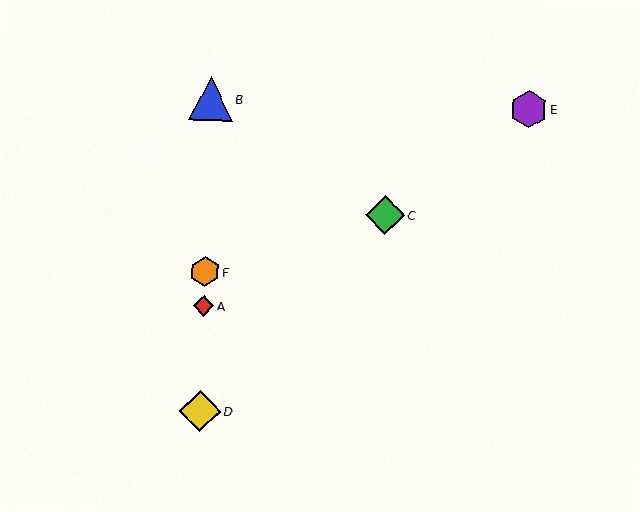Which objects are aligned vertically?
Objects A, B, D, F are aligned vertically.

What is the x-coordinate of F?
Object F is at x≈205.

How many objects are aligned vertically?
4 objects (A, B, D, F) are aligned vertically.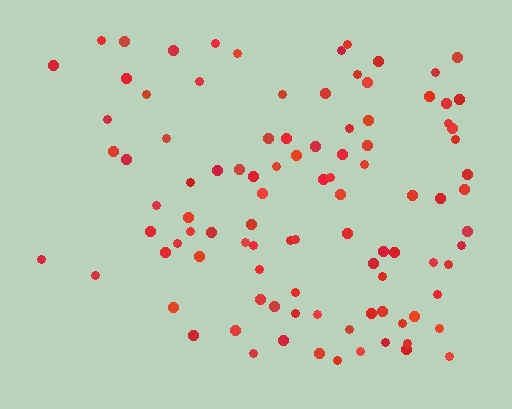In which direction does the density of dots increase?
From left to right, with the right side densest.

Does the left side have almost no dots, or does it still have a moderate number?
Still a moderate number, just noticeably fewer than the right.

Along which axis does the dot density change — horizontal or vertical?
Horizontal.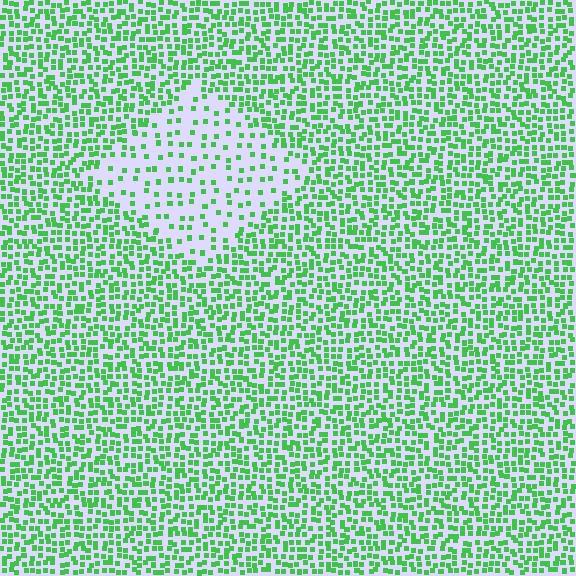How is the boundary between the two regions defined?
The boundary is defined by a change in element density (approximately 2.6x ratio). All elements are the same color, size, and shape.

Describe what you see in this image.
The image contains small green elements arranged at two different densities. A diamond-shaped region is visible where the elements are less densely packed than the surrounding area.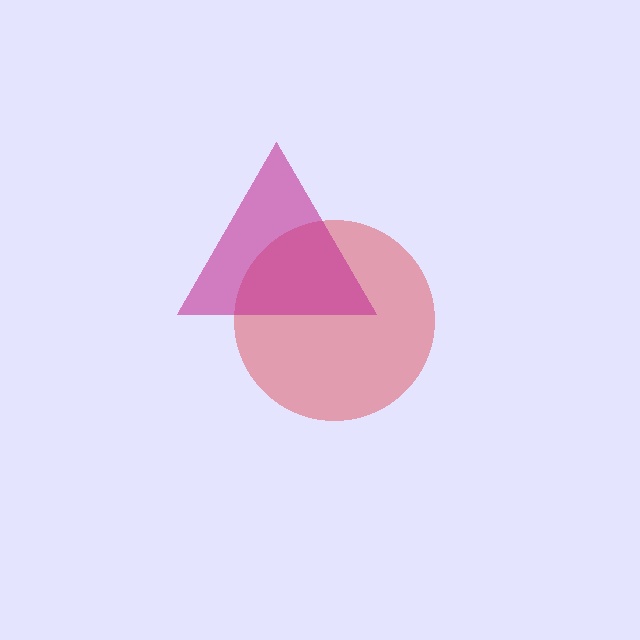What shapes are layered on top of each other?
The layered shapes are: a red circle, a magenta triangle.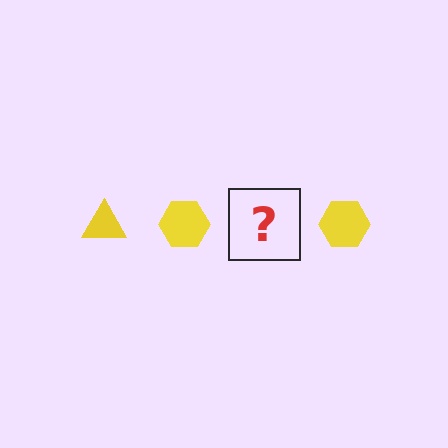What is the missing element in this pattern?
The missing element is a yellow triangle.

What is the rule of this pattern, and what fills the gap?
The rule is that the pattern cycles through triangle, hexagon shapes in yellow. The gap should be filled with a yellow triangle.